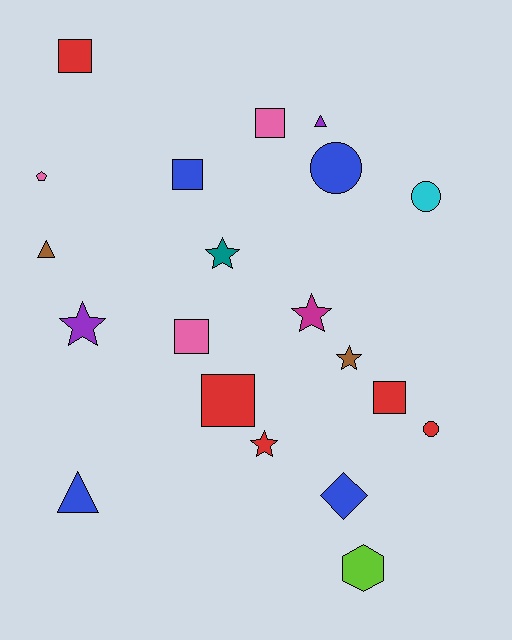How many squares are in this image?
There are 6 squares.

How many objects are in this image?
There are 20 objects.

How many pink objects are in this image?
There are 3 pink objects.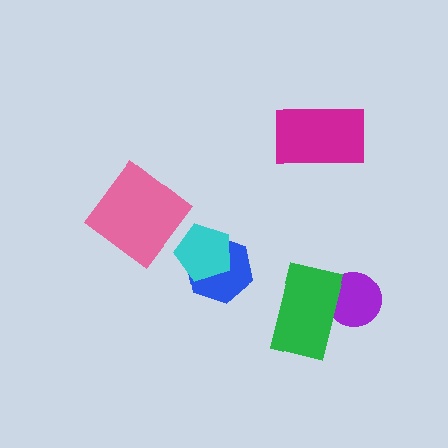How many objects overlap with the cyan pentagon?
1 object overlaps with the cyan pentagon.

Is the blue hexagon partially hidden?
Yes, it is partially covered by another shape.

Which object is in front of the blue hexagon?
The cyan pentagon is in front of the blue hexagon.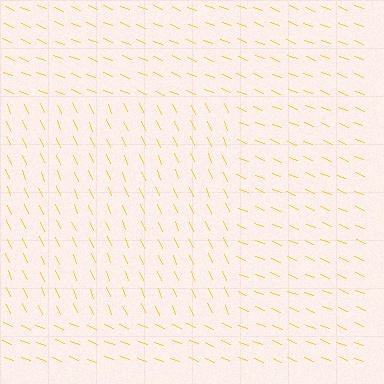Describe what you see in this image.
The image is filled with small yellow line segments. A rectangle region in the image has lines oriented differently from the surrounding lines, creating a visible texture boundary.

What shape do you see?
I see a rectangle.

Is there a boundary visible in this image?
Yes, there is a texture boundary formed by a change in line orientation.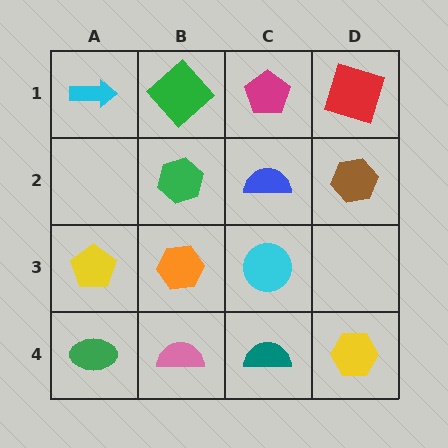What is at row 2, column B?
A green hexagon.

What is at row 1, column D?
A red square.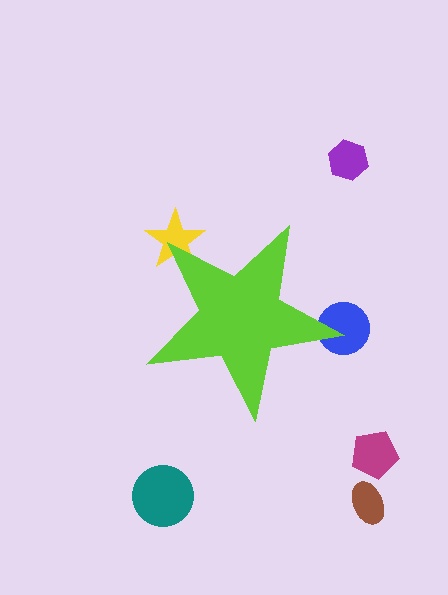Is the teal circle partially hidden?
No, the teal circle is fully visible.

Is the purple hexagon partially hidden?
No, the purple hexagon is fully visible.